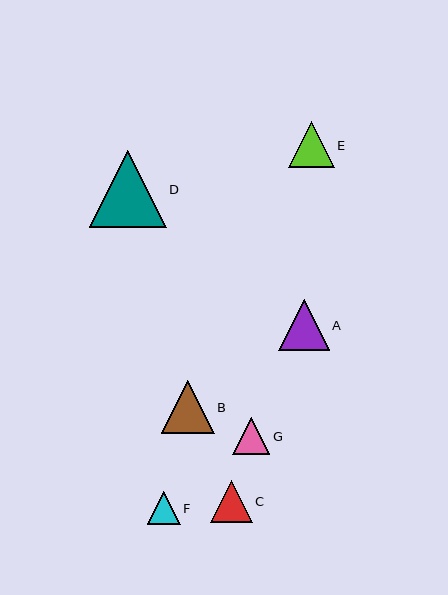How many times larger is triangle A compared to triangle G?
Triangle A is approximately 1.4 times the size of triangle G.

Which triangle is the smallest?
Triangle F is the smallest with a size of approximately 32 pixels.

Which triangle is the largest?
Triangle D is the largest with a size of approximately 77 pixels.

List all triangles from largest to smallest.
From largest to smallest: D, B, A, E, C, G, F.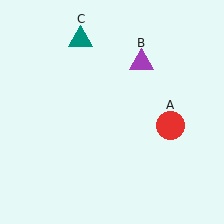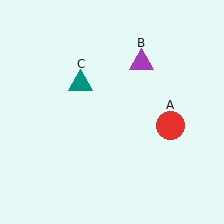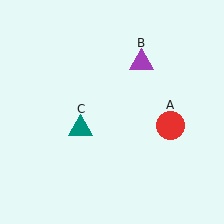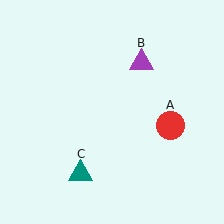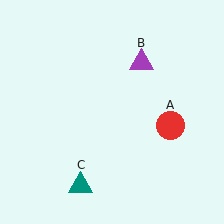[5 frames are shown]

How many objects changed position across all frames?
1 object changed position: teal triangle (object C).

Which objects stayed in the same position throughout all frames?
Red circle (object A) and purple triangle (object B) remained stationary.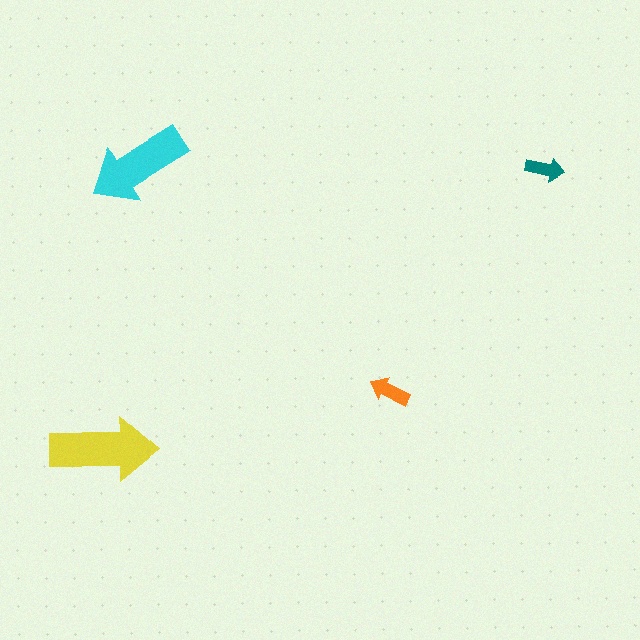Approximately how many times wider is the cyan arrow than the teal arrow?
About 2.5 times wider.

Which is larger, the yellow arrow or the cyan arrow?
The yellow one.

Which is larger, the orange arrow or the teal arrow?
The orange one.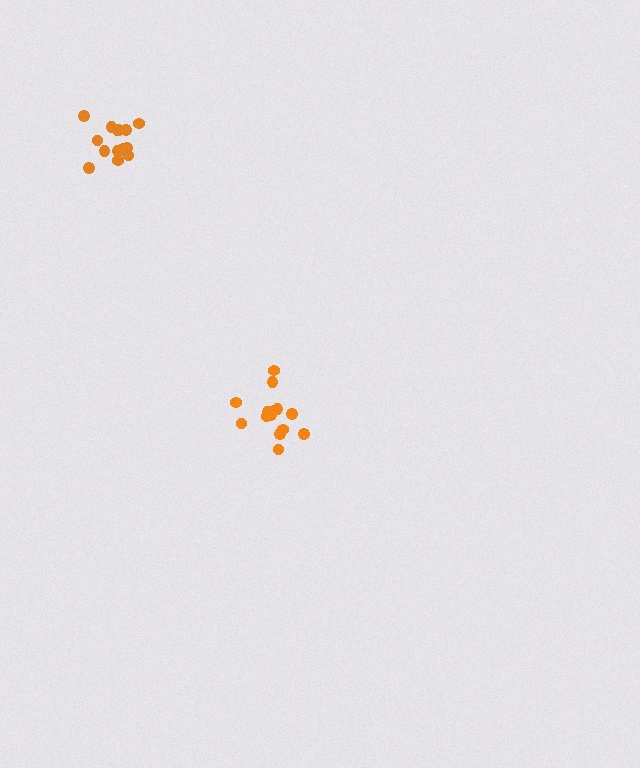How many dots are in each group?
Group 1: 14 dots, Group 2: 15 dots (29 total).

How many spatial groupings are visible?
There are 2 spatial groupings.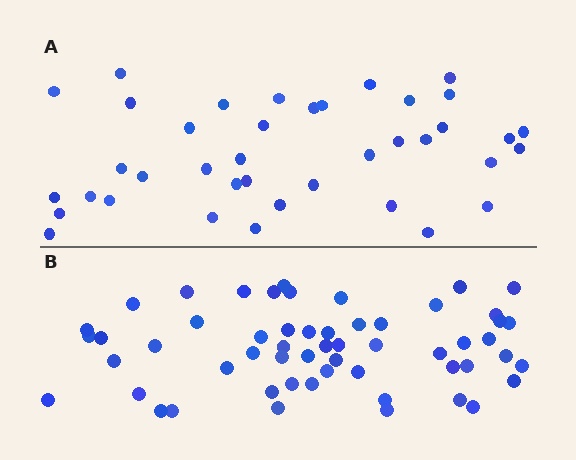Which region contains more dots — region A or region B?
Region B (the bottom region) has more dots.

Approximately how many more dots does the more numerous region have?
Region B has approximately 15 more dots than region A.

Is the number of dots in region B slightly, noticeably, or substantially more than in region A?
Region B has noticeably more, but not dramatically so. The ratio is roughly 1.4 to 1.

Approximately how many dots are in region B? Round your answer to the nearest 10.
About 60 dots. (The exact count is 56, which rounds to 60.)